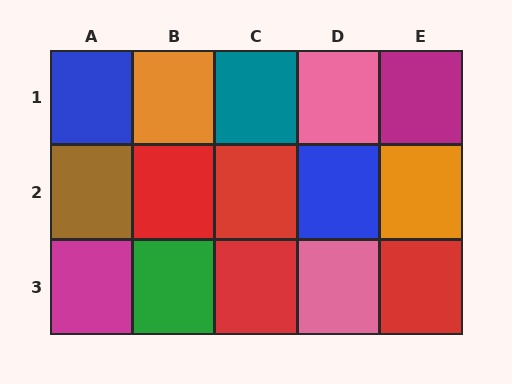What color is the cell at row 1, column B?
Orange.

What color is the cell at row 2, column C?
Red.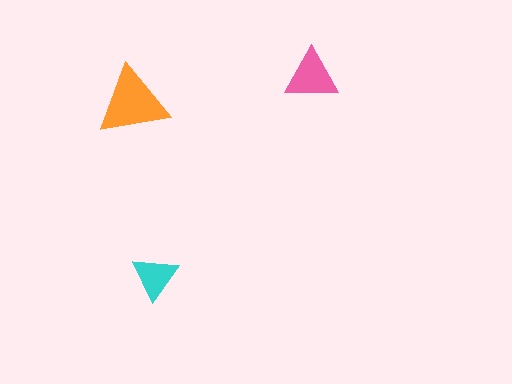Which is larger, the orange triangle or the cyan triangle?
The orange one.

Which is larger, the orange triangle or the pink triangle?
The orange one.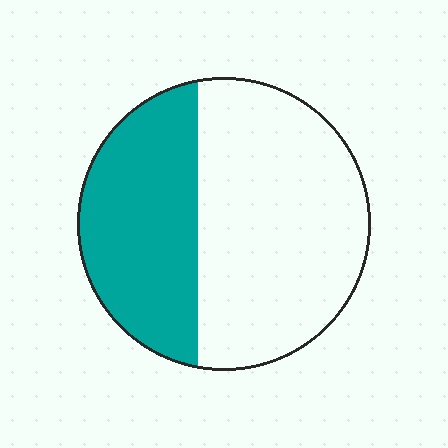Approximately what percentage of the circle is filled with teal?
Approximately 40%.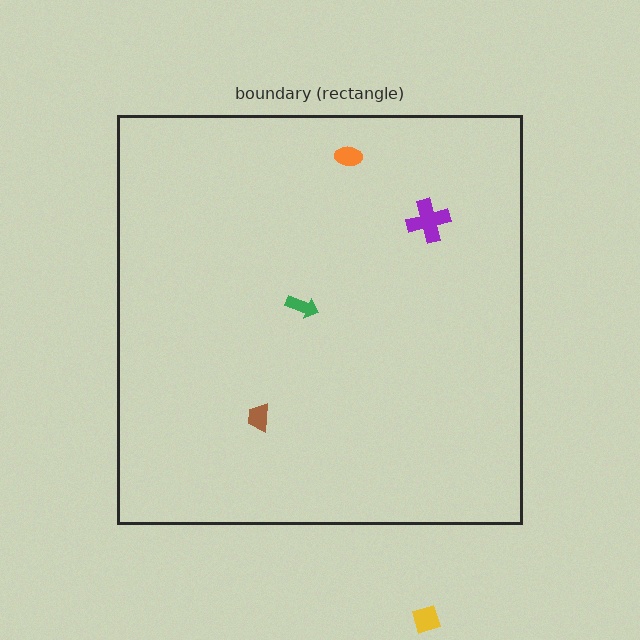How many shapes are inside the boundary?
4 inside, 1 outside.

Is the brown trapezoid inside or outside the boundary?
Inside.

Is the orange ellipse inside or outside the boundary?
Inside.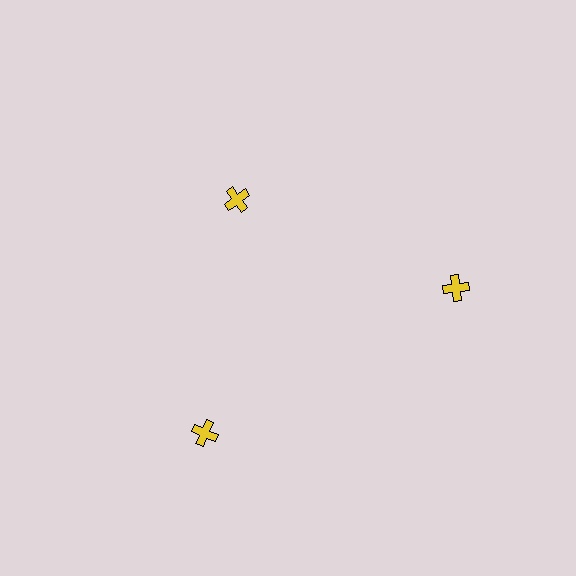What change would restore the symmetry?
The symmetry would be restored by moving it outward, back onto the ring so that all 3 crosses sit at equal angles and equal distance from the center.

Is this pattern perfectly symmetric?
No. The 3 yellow crosses are arranged in a ring, but one element near the 11 o'clock position is pulled inward toward the center, breaking the 3-fold rotational symmetry.